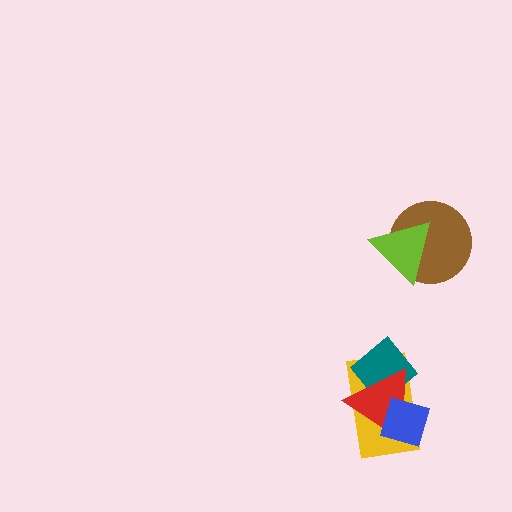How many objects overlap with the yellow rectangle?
3 objects overlap with the yellow rectangle.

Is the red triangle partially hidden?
Yes, it is partially covered by another shape.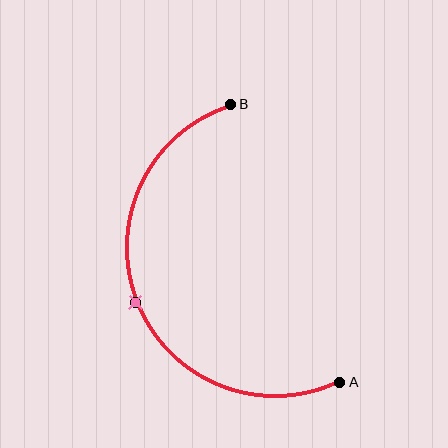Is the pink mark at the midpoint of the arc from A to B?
Yes. The pink mark lies on the arc at equal arc-length from both A and B — it is the arc midpoint.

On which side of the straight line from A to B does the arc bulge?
The arc bulges to the left of the straight line connecting A and B.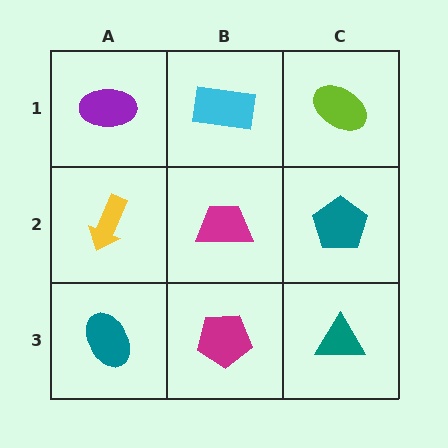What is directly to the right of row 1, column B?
A lime ellipse.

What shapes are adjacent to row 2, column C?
A lime ellipse (row 1, column C), a teal triangle (row 3, column C), a magenta trapezoid (row 2, column B).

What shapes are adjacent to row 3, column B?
A magenta trapezoid (row 2, column B), a teal ellipse (row 3, column A), a teal triangle (row 3, column C).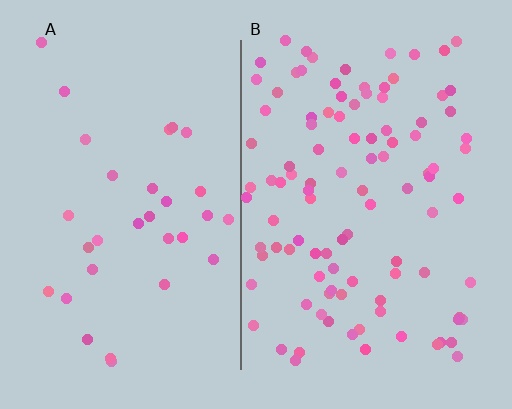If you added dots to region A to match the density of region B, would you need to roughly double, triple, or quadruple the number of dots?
Approximately triple.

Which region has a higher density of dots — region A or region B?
B (the right).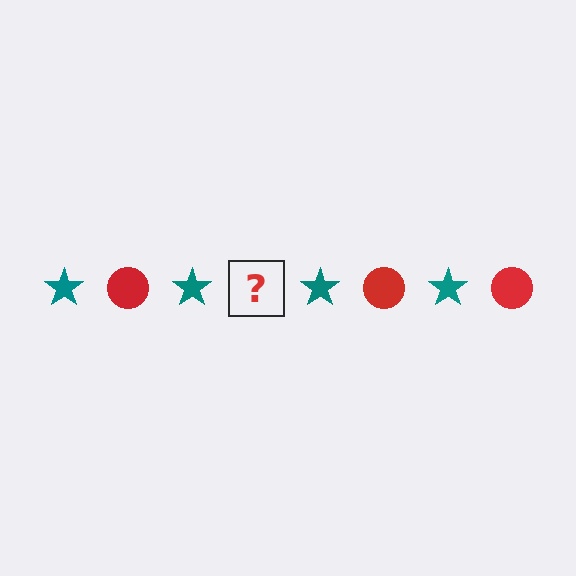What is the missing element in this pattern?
The missing element is a red circle.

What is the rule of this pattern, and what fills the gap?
The rule is that the pattern alternates between teal star and red circle. The gap should be filled with a red circle.